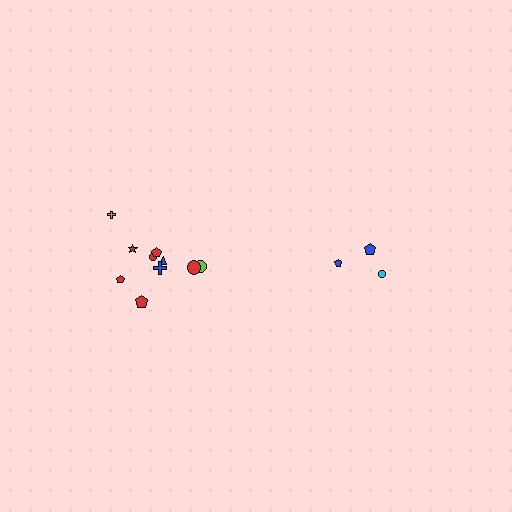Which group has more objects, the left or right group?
The left group.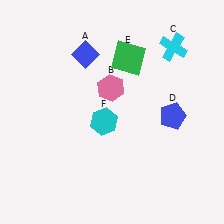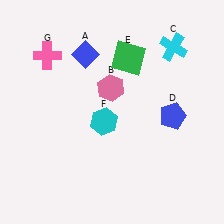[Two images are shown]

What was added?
A pink cross (G) was added in Image 2.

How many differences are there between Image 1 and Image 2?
There is 1 difference between the two images.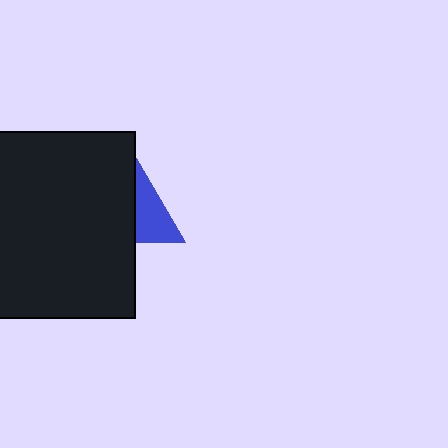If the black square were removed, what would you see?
You would see the complete blue triangle.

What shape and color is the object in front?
The object in front is a black square.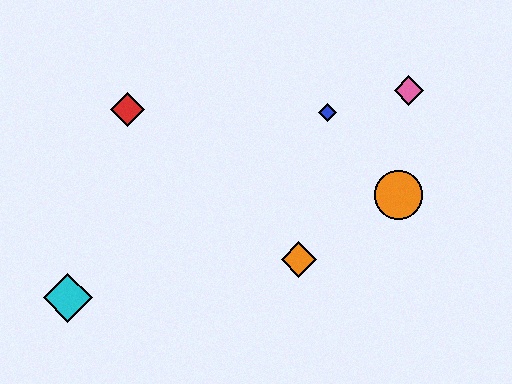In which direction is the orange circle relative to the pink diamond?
The orange circle is below the pink diamond.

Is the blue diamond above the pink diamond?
No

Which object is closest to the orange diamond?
The orange circle is closest to the orange diamond.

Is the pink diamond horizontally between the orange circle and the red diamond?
No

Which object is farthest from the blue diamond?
The cyan diamond is farthest from the blue diamond.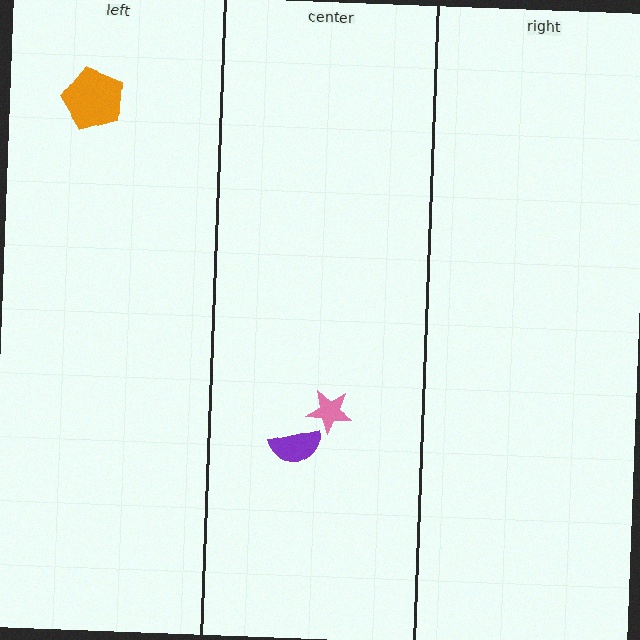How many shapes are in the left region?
1.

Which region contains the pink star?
The center region.